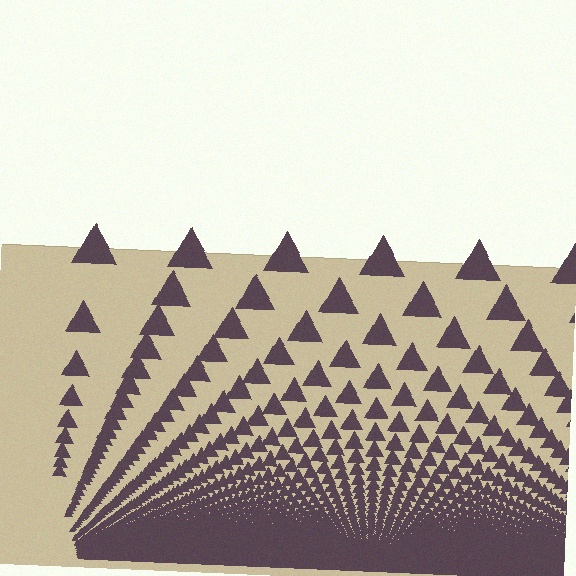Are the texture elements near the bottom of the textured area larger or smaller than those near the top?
Smaller. The gradient is inverted — elements near the bottom are smaller and denser.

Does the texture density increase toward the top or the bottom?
Density increases toward the bottom.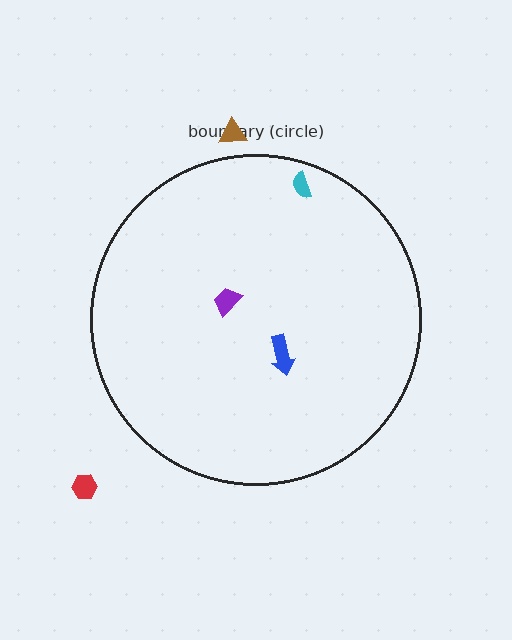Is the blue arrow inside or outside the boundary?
Inside.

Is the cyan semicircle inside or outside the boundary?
Inside.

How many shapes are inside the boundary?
3 inside, 2 outside.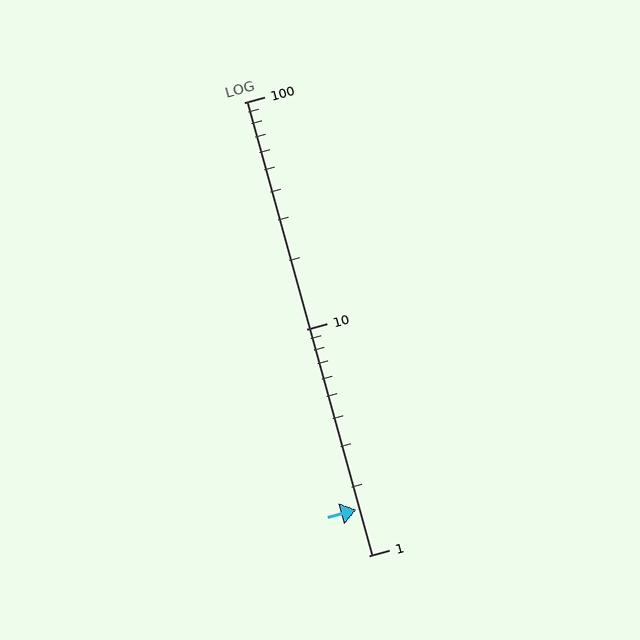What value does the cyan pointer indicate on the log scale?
The pointer indicates approximately 1.6.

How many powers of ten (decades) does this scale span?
The scale spans 2 decades, from 1 to 100.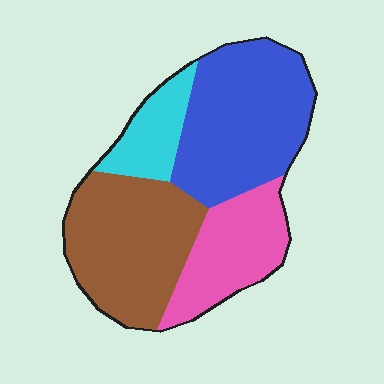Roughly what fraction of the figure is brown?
Brown takes up about one third (1/3) of the figure.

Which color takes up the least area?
Cyan, at roughly 10%.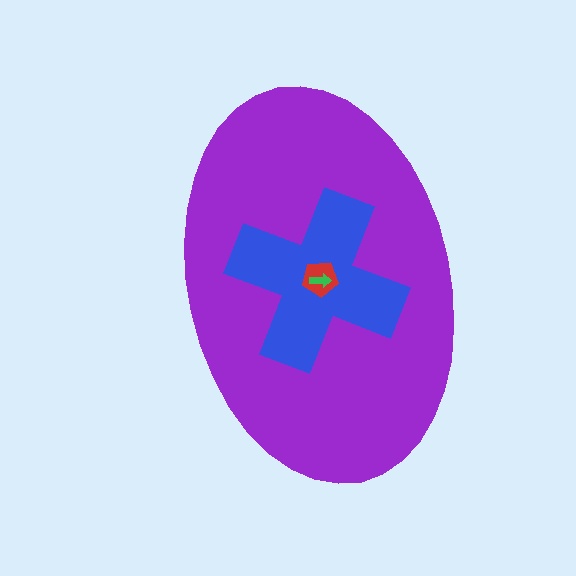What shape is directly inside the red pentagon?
The green arrow.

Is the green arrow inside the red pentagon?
Yes.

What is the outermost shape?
The purple ellipse.